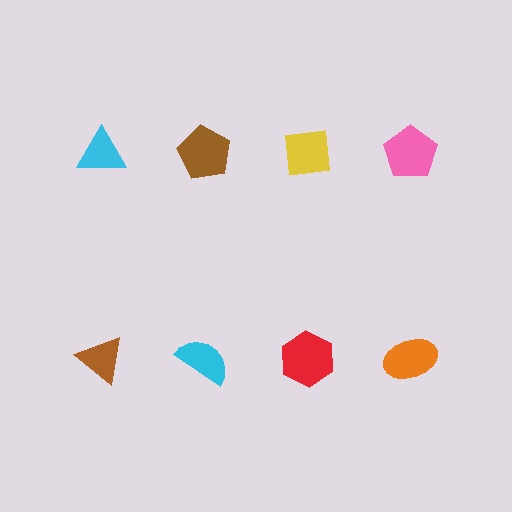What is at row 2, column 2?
A cyan semicircle.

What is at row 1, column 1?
A cyan triangle.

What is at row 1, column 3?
A yellow square.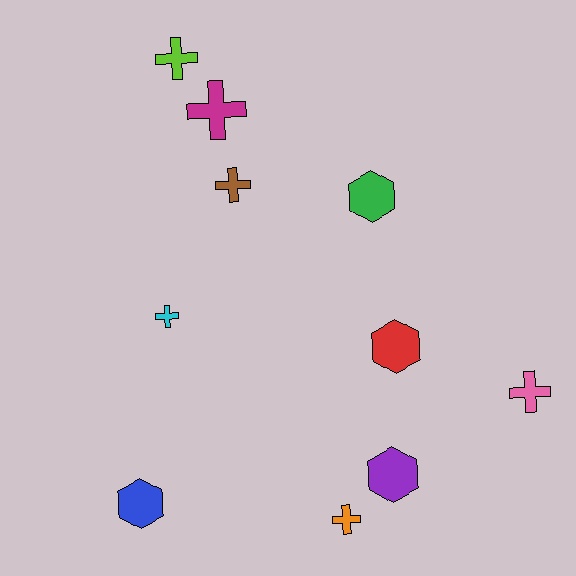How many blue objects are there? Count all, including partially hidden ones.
There is 1 blue object.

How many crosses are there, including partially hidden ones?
There are 6 crosses.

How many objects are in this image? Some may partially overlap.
There are 10 objects.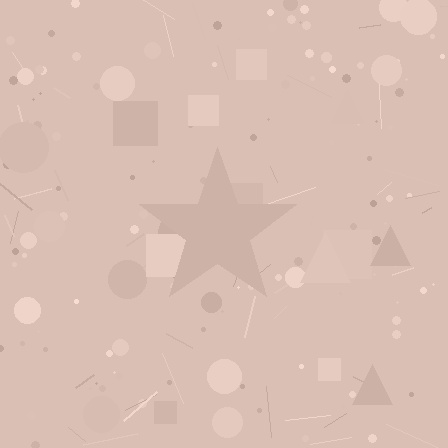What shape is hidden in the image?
A star is hidden in the image.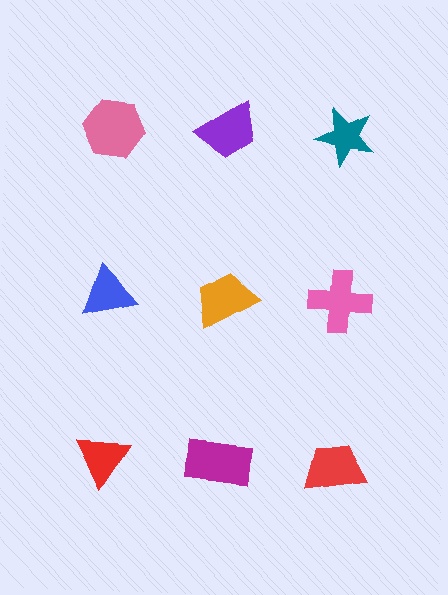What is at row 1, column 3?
A teal star.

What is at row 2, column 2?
An orange trapezoid.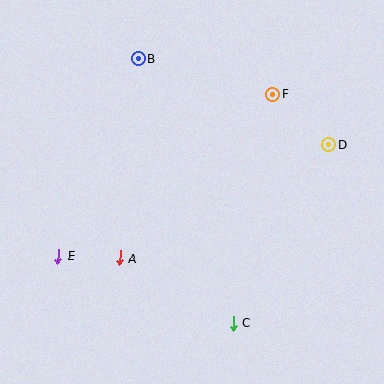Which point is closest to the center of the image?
Point A at (120, 258) is closest to the center.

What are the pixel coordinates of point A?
Point A is at (120, 258).